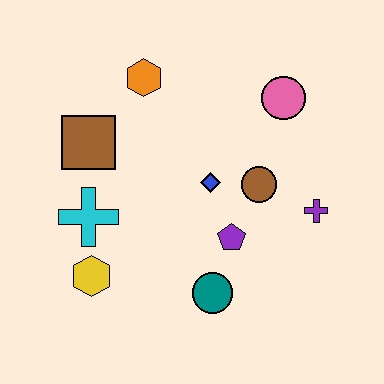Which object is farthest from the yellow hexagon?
The pink circle is farthest from the yellow hexagon.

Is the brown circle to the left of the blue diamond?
No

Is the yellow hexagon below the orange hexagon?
Yes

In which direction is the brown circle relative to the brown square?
The brown circle is to the right of the brown square.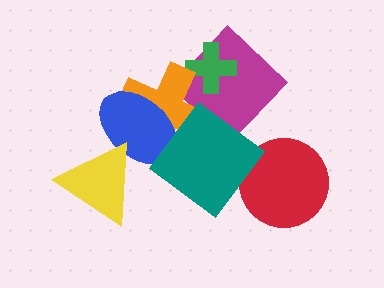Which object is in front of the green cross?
The orange cross is in front of the green cross.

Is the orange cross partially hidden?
Yes, it is partially covered by another shape.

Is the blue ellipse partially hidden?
Yes, it is partially covered by another shape.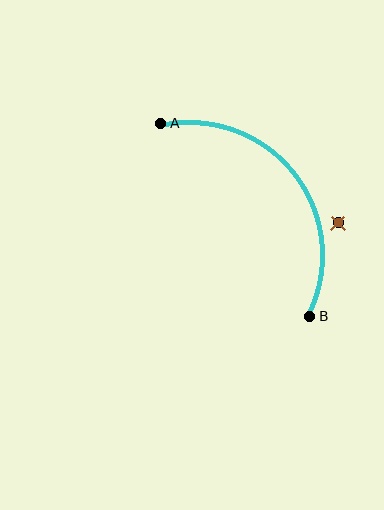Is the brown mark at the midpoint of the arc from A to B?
No — the brown mark does not lie on the arc at all. It sits slightly outside the curve.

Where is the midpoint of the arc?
The arc midpoint is the point on the curve farthest from the straight line joining A and B. It sits above and to the right of that line.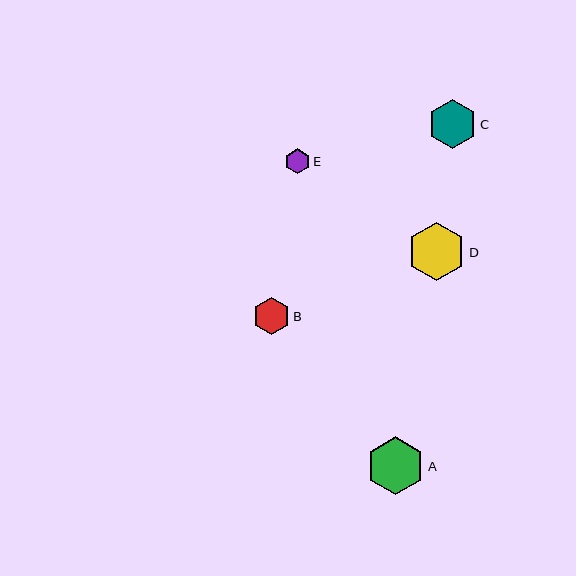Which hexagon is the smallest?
Hexagon E is the smallest with a size of approximately 25 pixels.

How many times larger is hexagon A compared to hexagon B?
Hexagon A is approximately 1.6 times the size of hexagon B.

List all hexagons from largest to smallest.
From largest to smallest: D, A, C, B, E.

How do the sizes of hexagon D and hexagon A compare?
Hexagon D and hexagon A are approximately the same size.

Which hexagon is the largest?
Hexagon D is the largest with a size of approximately 59 pixels.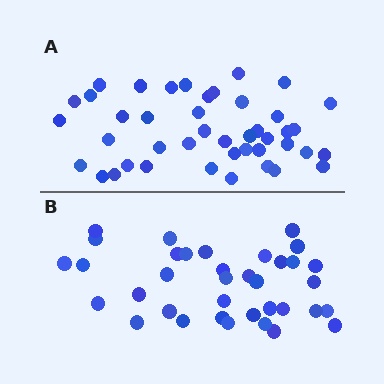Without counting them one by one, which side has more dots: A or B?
Region A (the top region) has more dots.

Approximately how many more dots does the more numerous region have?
Region A has roughly 8 or so more dots than region B.